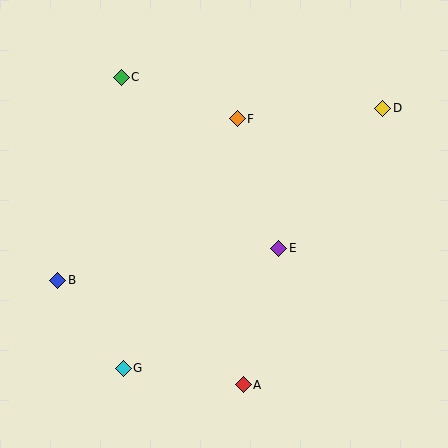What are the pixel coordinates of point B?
Point B is at (58, 280).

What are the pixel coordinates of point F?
Point F is at (237, 119).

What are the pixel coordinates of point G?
Point G is at (123, 368).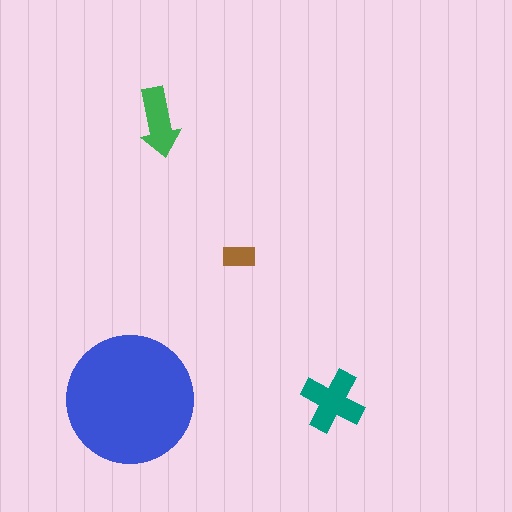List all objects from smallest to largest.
The brown rectangle, the green arrow, the teal cross, the blue circle.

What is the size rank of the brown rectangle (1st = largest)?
4th.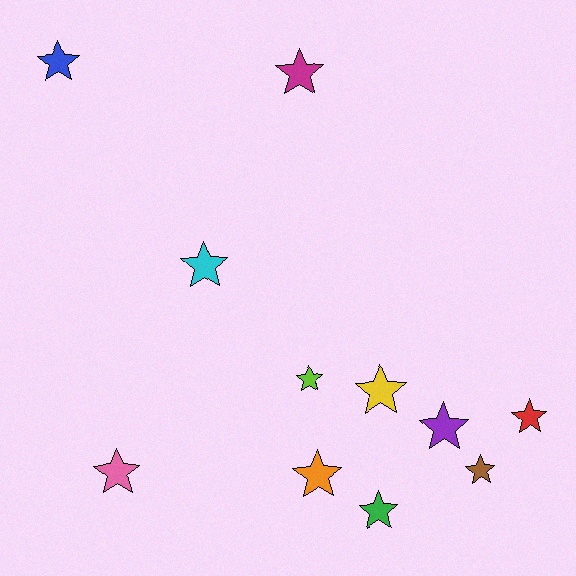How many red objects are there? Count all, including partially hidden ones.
There is 1 red object.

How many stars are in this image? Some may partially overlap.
There are 11 stars.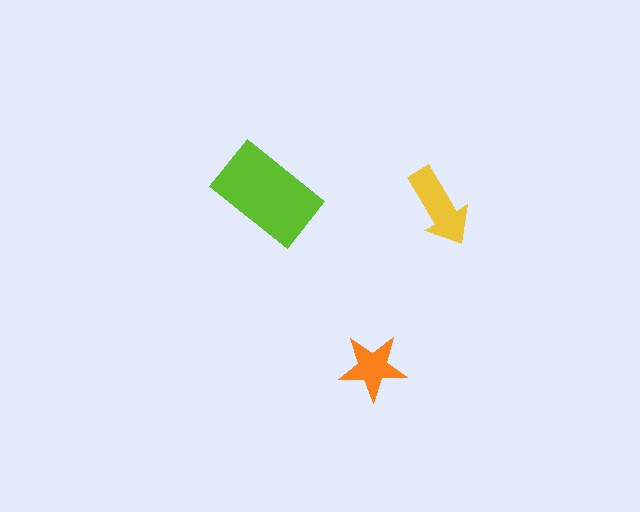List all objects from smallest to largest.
The orange star, the yellow arrow, the lime rectangle.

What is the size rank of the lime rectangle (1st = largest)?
1st.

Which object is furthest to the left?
The lime rectangle is leftmost.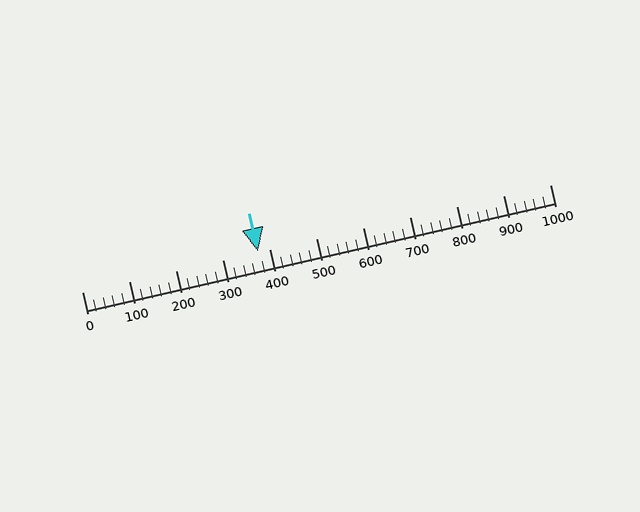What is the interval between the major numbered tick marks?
The major tick marks are spaced 100 units apart.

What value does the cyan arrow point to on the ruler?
The cyan arrow points to approximately 377.